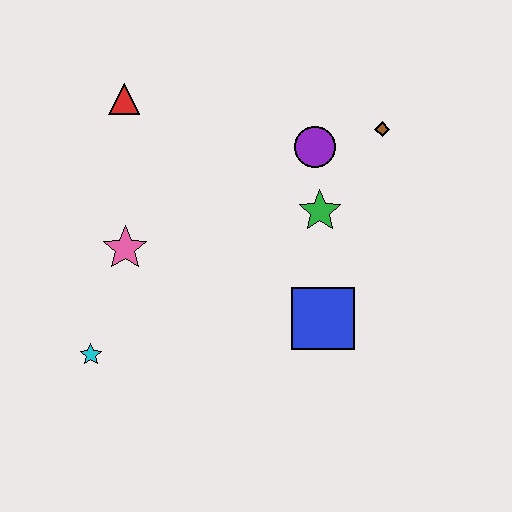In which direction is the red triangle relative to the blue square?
The red triangle is above the blue square.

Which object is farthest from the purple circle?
The cyan star is farthest from the purple circle.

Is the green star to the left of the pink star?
No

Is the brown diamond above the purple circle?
Yes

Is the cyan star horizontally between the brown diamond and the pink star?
No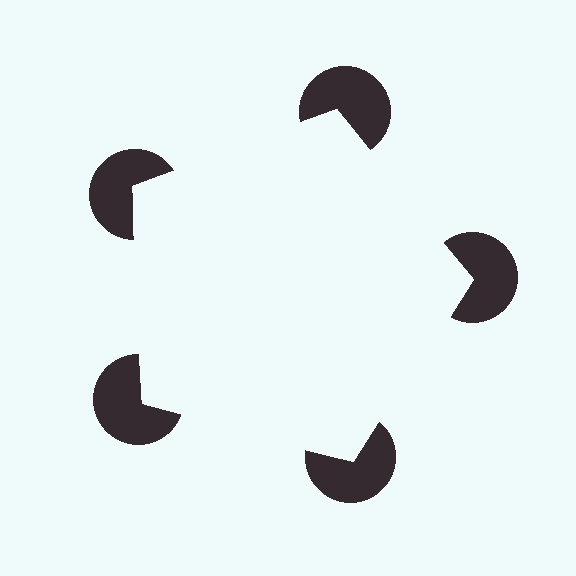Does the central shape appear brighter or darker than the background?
It typically appears slightly brighter than the background, even though no actual brightness change is drawn.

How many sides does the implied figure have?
5 sides.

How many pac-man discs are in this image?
There are 5 — one at each vertex of the illusory pentagon.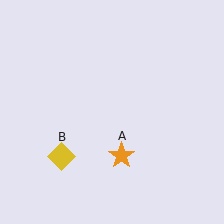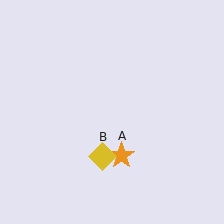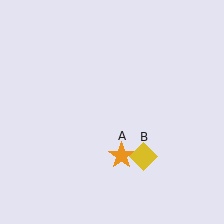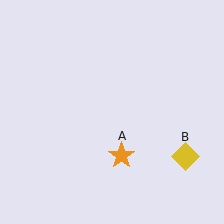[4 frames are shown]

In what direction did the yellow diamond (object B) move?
The yellow diamond (object B) moved right.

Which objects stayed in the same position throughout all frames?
Orange star (object A) remained stationary.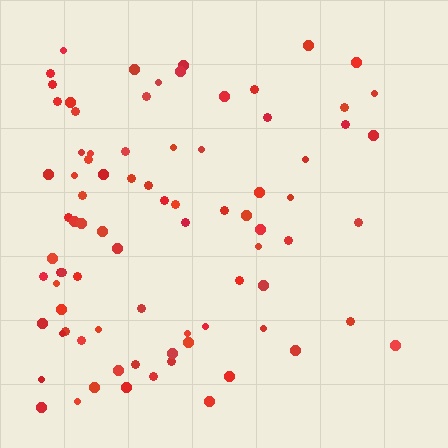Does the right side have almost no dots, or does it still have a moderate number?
Still a moderate number, just noticeably fewer than the left.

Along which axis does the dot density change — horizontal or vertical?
Horizontal.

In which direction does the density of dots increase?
From right to left, with the left side densest.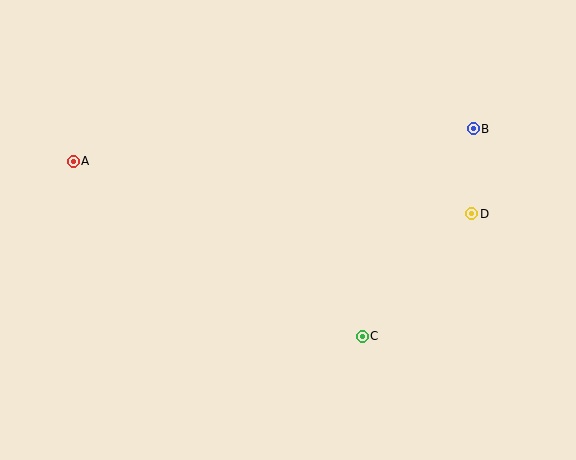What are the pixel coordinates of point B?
Point B is at (473, 129).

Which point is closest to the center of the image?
Point C at (362, 336) is closest to the center.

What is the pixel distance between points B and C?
The distance between B and C is 235 pixels.